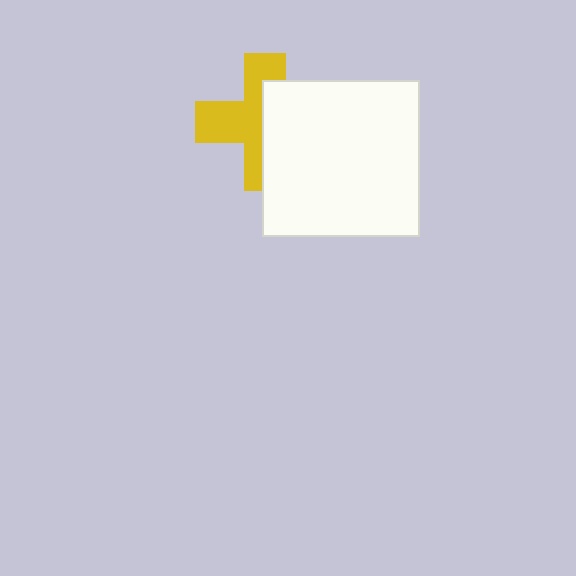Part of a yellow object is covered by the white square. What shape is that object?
It is a cross.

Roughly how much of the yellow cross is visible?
About half of it is visible (roughly 52%).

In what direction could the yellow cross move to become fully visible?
The yellow cross could move left. That would shift it out from behind the white square entirely.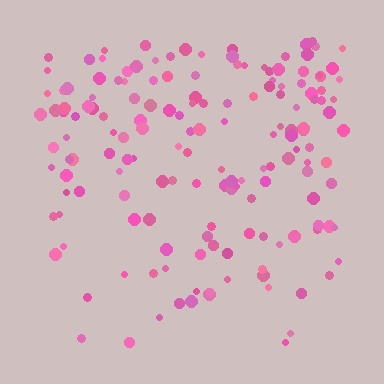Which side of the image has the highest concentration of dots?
The top.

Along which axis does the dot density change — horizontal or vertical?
Vertical.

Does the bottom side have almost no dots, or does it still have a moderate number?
Still a moderate number, just noticeably fewer than the top.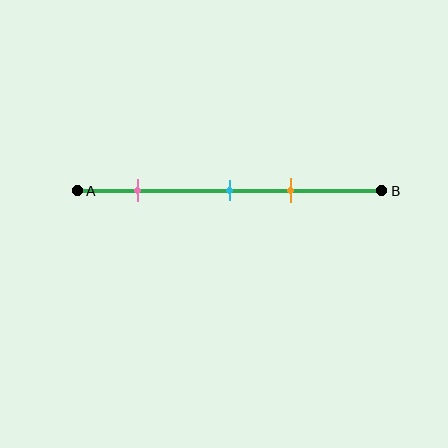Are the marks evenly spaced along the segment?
No, the marks are not evenly spaced.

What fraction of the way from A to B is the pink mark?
The pink mark is approximately 20% (0.2) of the way from A to B.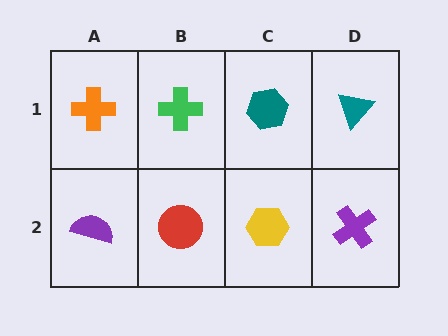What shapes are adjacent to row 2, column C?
A teal hexagon (row 1, column C), a red circle (row 2, column B), a purple cross (row 2, column D).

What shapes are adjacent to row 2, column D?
A teal triangle (row 1, column D), a yellow hexagon (row 2, column C).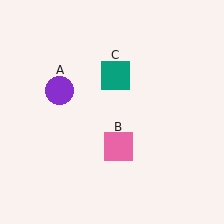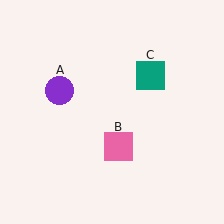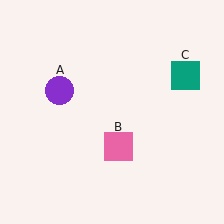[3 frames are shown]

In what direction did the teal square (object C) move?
The teal square (object C) moved right.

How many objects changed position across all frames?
1 object changed position: teal square (object C).